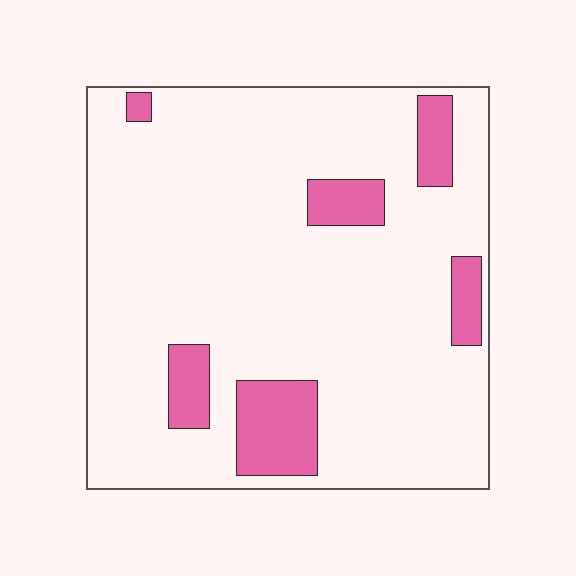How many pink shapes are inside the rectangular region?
6.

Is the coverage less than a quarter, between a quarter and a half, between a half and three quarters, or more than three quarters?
Less than a quarter.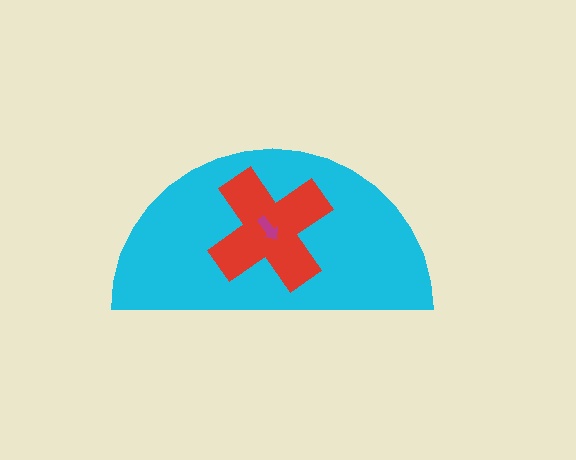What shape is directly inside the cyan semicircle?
The red cross.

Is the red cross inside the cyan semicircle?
Yes.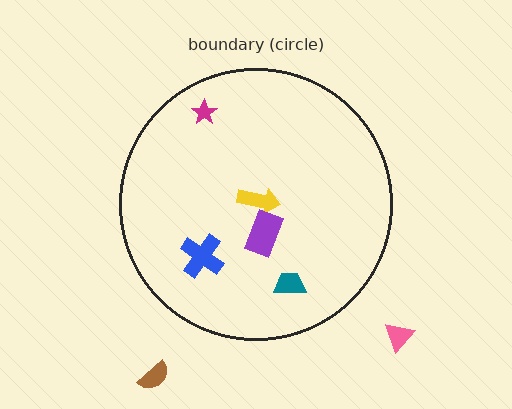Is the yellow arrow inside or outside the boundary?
Inside.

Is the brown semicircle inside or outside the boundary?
Outside.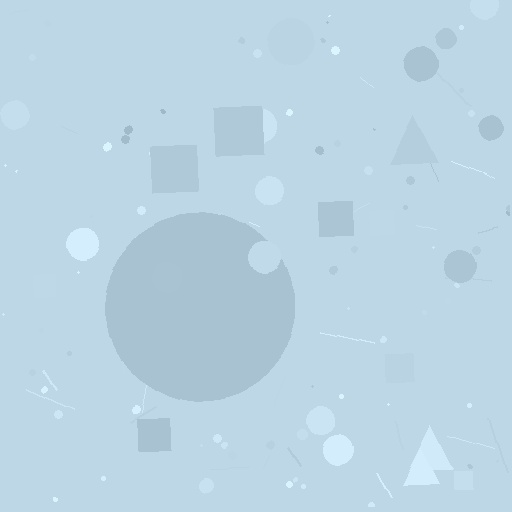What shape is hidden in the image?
A circle is hidden in the image.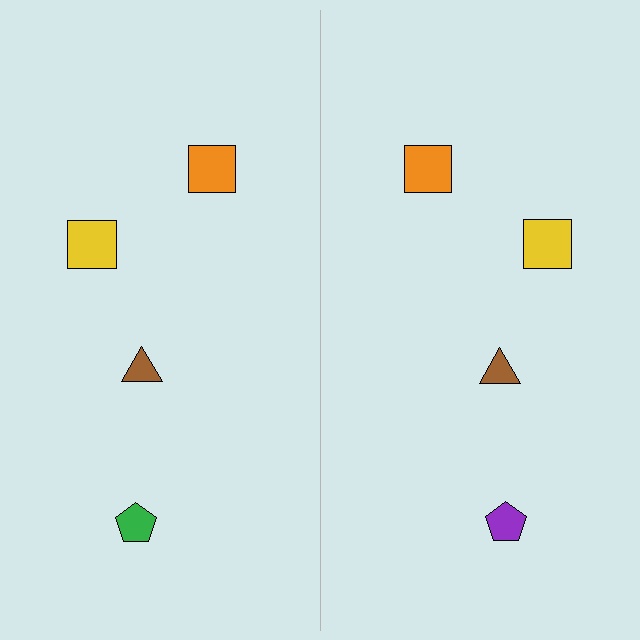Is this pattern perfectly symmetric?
No, the pattern is not perfectly symmetric. The purple pentagon on the right side breaks the symmetry — its mirror counterpart is green.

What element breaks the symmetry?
The purple pentagon on the right side breaks the symmetry — its mirror counterpart is green.